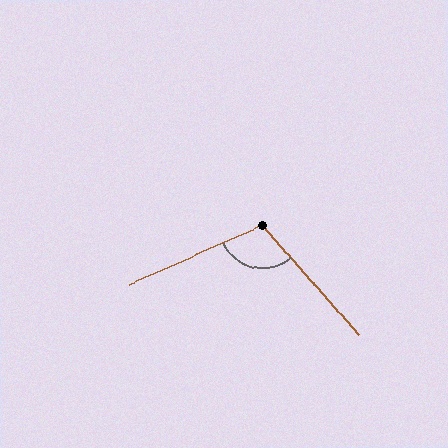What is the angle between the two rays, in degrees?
Approximately 107 degrees.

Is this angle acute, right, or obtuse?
It is obtuse.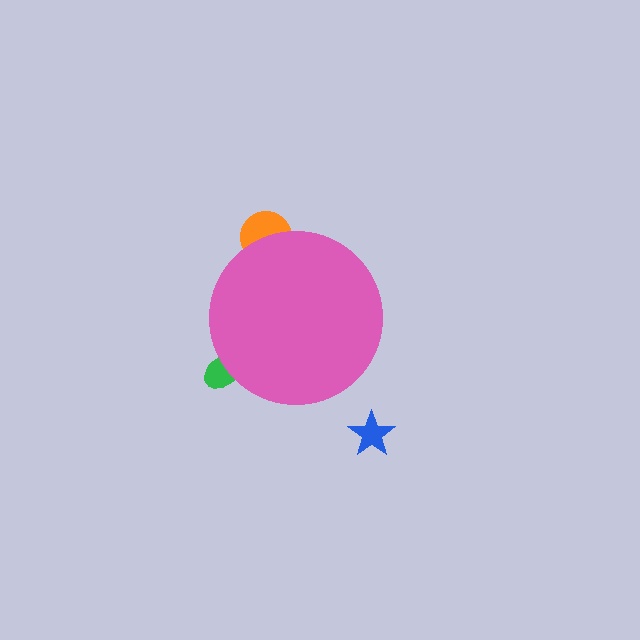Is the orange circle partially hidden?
Yes, the orange circle is partially hidden behind the pink circle.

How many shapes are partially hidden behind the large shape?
2 shapes are partially hidden.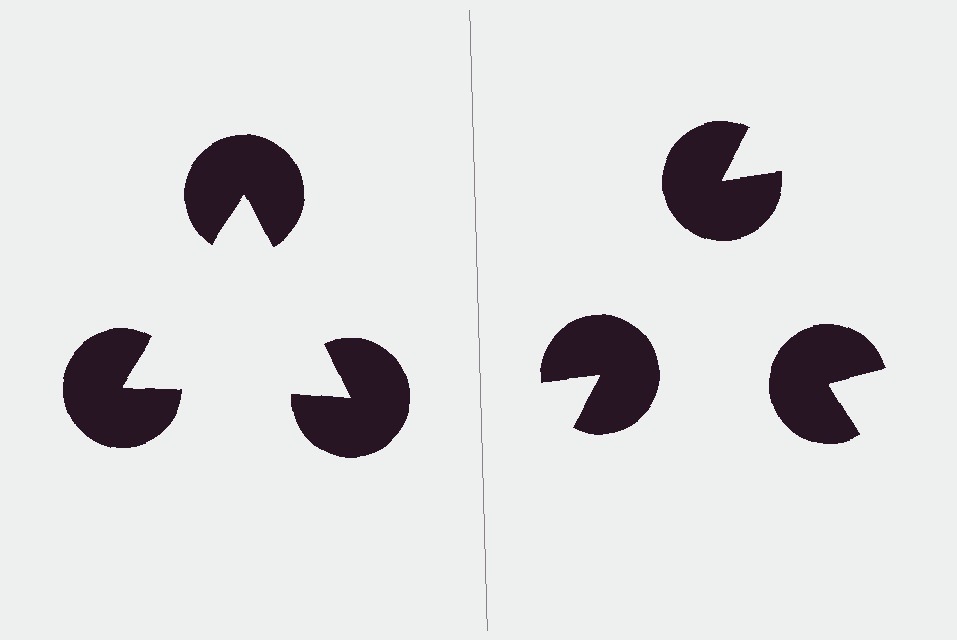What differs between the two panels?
The pac-man discs are positioned identically on both sides; only the wedge orientations differ. On the left they align to a triangle; on the right they are misaligned.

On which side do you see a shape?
An illusory triangle appears on the left side. On the right side the wedge cuts are rotated, so no coherent shape forms.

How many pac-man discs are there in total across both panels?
6 — 3 on each side.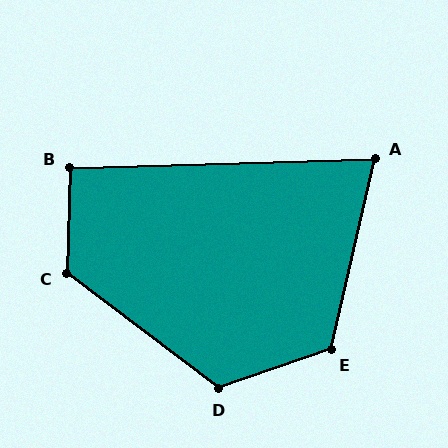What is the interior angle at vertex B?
Approximately 93 degrees (approximately right).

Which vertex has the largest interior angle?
C, at approximately 126 degrees.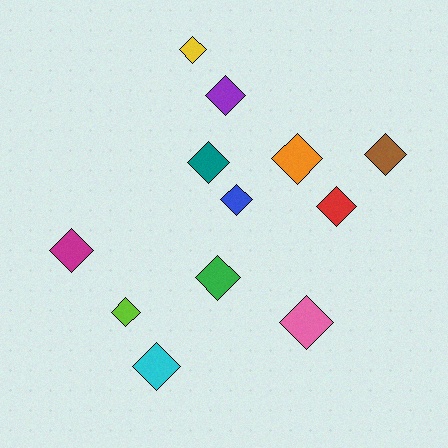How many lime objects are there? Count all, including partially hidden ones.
There is 1 lime object.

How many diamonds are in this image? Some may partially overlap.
There are 12 diamonds.